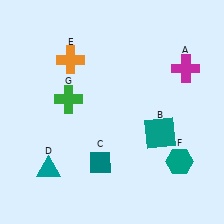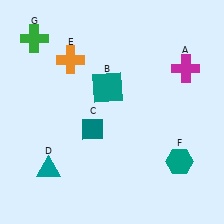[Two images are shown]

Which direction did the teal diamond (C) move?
The teal diamond (C) moved up.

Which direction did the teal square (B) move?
The teal square (B) moved left.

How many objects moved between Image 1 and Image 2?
3 objects moved between the two images.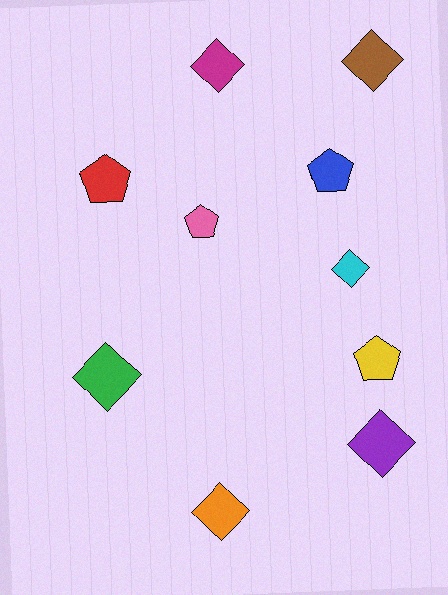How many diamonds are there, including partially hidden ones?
There are 6 diamonds.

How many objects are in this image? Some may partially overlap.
There are 10 objects.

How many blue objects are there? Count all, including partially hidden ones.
There is 1 blue object.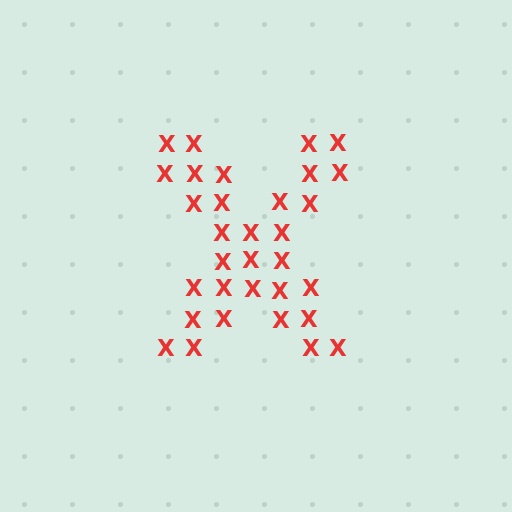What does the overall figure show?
The overall figure shows the letter X.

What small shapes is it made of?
It is made of small letter X's.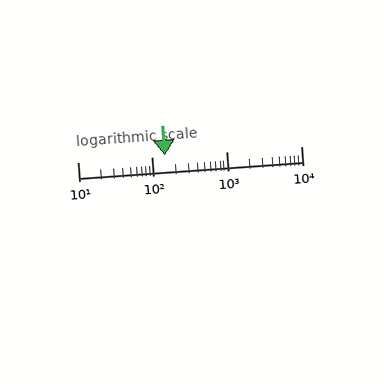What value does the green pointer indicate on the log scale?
The pointer indicates approximately 150.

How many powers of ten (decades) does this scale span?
The scale spans 3 decades, from 10 to 10000.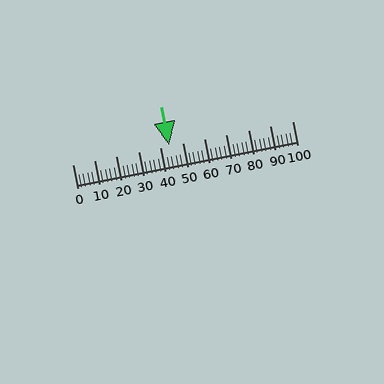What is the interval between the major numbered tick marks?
The major tick marks are spaced 10 units apart.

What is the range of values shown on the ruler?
The ruler shows values from 0 to 100.